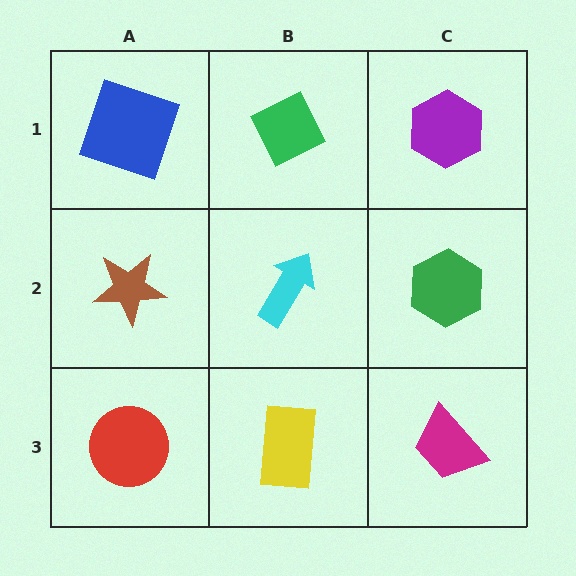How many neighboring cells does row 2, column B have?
4.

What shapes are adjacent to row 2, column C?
A purple hexagon (row 1, column C), a magenta trapezoid (row 3, column C), a cyan arrow (row 2, column B).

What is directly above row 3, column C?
A green hexagon.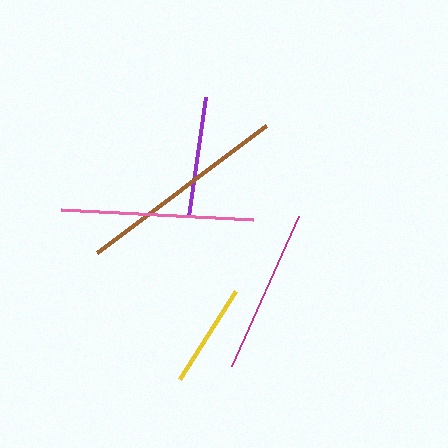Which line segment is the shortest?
The yellow line is the shortest at approximately 105 pixels.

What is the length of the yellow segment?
The yellow segment is approximately 105 pixels long.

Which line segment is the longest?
The brown line is the longest at approximately 212 pixels.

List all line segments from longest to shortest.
From longest to shortest: brown, pink, magenta, purple, yellow.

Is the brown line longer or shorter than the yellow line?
The brown line is longer than the yellow line.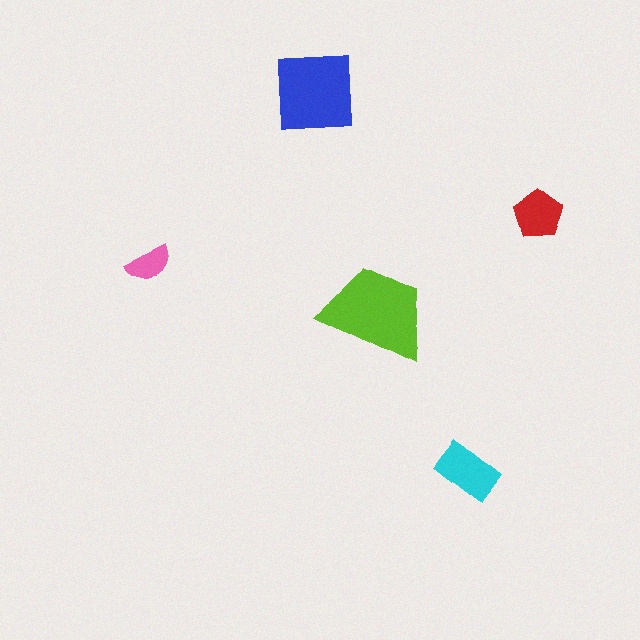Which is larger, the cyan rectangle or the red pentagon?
The cyan rectangle.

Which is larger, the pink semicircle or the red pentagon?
The red pentagon.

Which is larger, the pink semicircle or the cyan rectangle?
The cyan rectangle.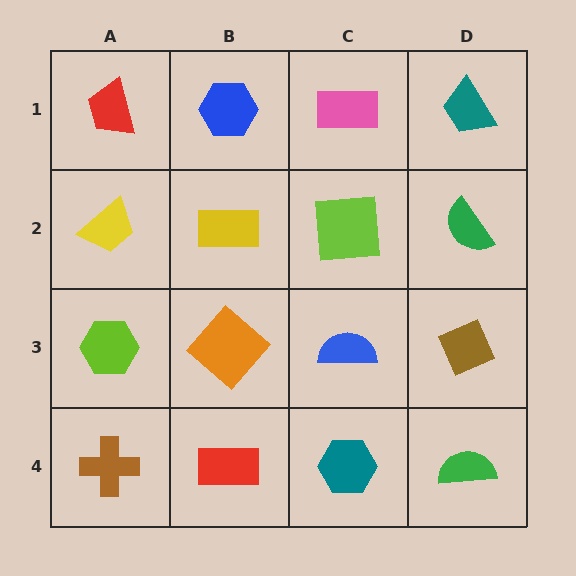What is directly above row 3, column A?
A yellow trapezoid.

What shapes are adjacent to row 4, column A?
A lime hexagon (row 3, column A), a red rectangle (row 4, column B).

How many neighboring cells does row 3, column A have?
3.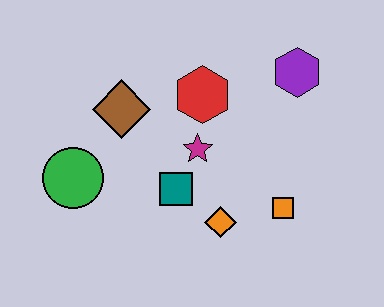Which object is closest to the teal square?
The magenta star is closest to the teal square.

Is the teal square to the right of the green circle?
Yes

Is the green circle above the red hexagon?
No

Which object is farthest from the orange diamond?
The purple hexagon is farthest from the orange diamond.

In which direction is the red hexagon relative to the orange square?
The red hexagon is above the orange square.